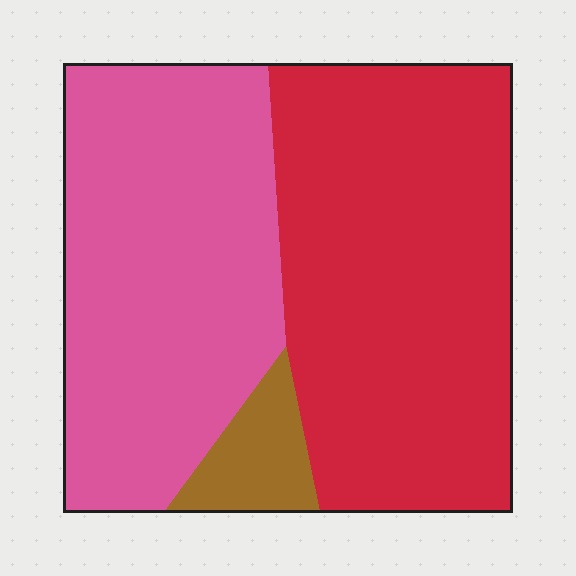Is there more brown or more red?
Red.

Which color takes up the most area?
Red, at roughly 50%.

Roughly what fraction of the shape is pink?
Pink covers roughly 45% of the shape.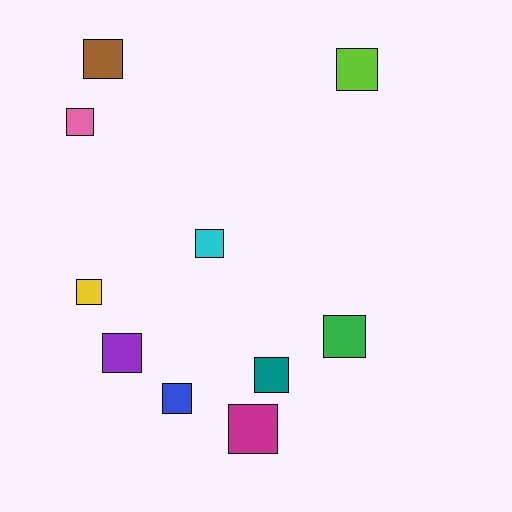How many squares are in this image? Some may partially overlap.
There are 10 squares.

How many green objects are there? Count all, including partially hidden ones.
There is 1 green object.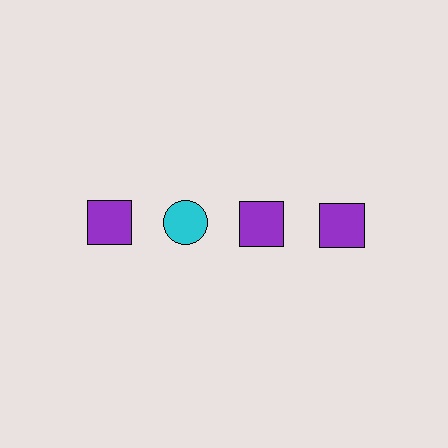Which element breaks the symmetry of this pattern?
The cyan circle in the top row, second from left column breaks the symmetry. All other shapes are purple squares.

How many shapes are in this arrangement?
There are 4 shapes arranged in a grid pattern.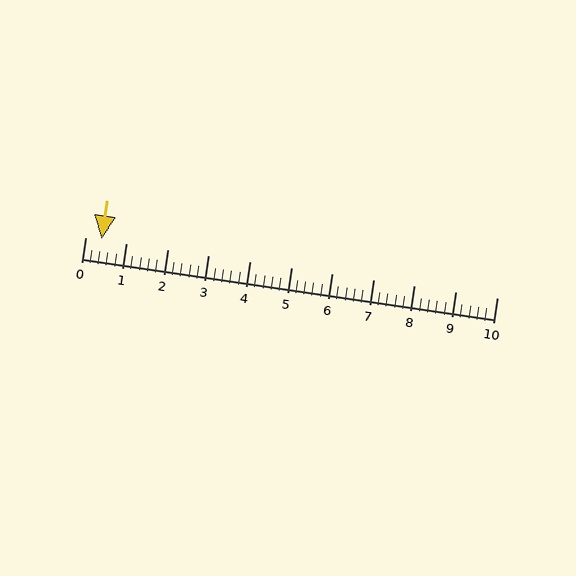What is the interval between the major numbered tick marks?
The major tick marks are spaced 1 units apart.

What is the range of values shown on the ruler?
The ruler shows values from 0 to 10.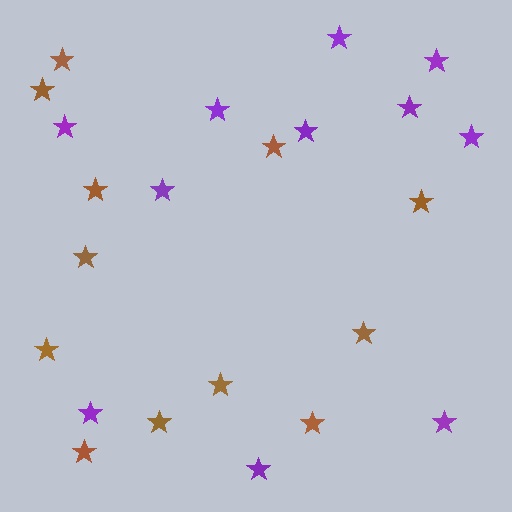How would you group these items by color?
There are 2 groups: one group of purple stars (11) and one group of brown stars (12).